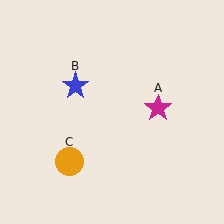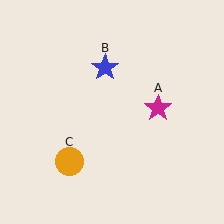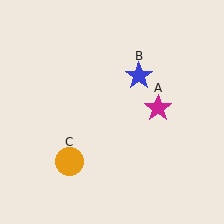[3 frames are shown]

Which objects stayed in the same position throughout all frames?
Magenta star (object A) and orange circle (object C) remained stationary.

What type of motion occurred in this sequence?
The blue star (object B) rotated clockwise around the center of the scene.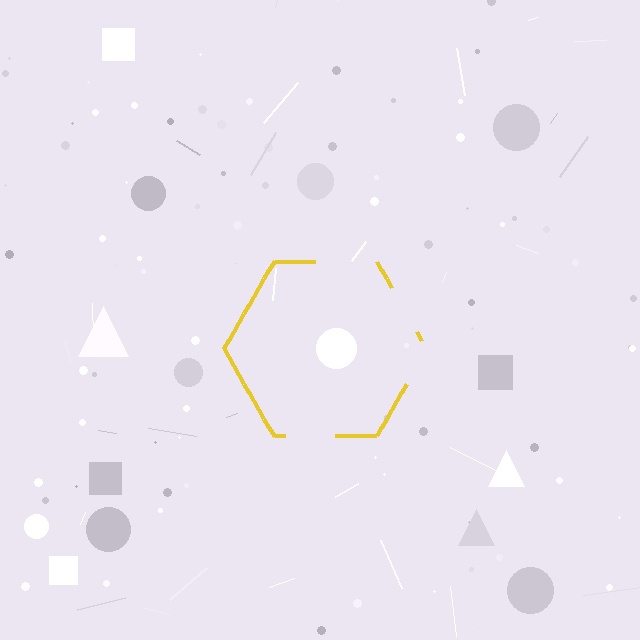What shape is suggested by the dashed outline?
The dashed outline suggests a hexagon.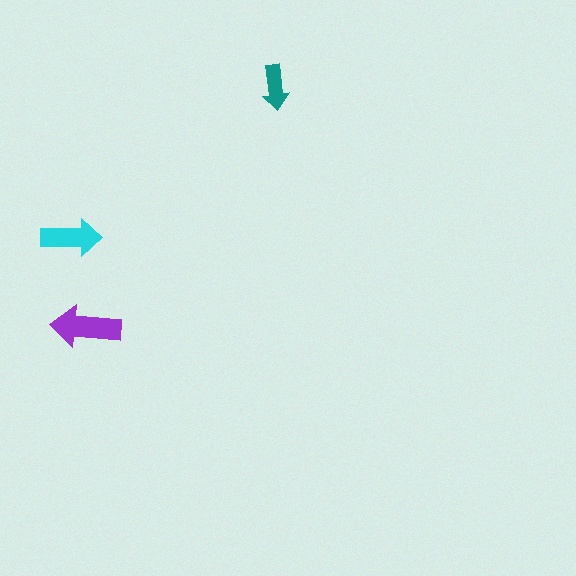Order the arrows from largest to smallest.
the purple one, the cyan one, the teal one.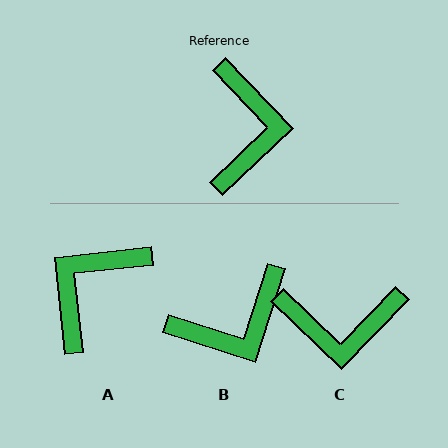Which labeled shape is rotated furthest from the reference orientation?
A, about 143 degrees away.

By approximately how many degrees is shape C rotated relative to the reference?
Approximately 88 degrees clockwise.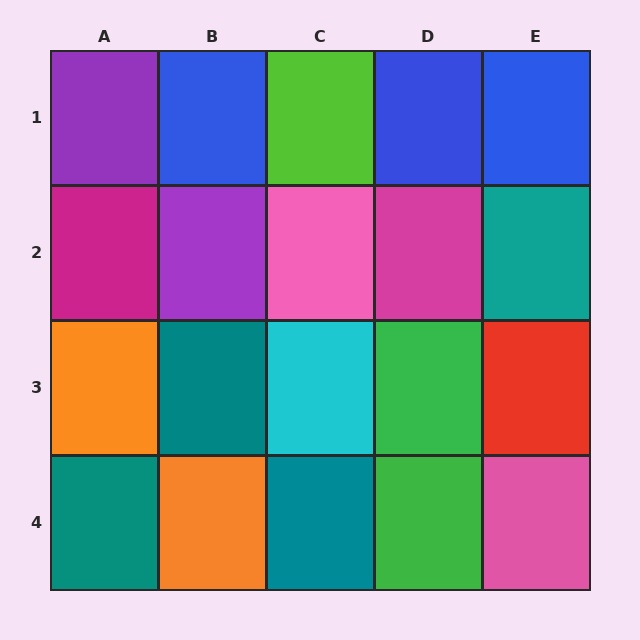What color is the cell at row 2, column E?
Teal.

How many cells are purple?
2 cells are purple.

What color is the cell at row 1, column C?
Lime.